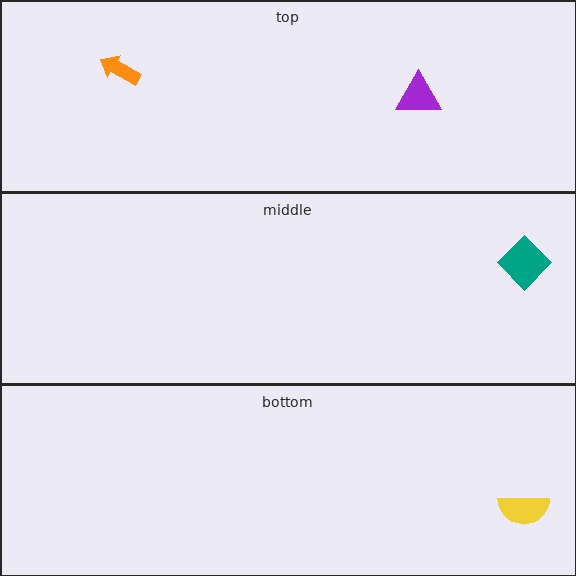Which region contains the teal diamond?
The middle region.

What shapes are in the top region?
The purple triangle, the orange arrow.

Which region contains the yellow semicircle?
The bottom region.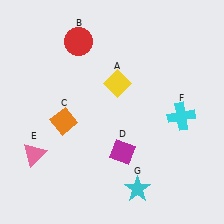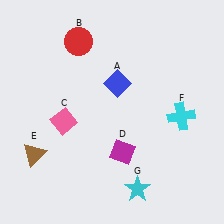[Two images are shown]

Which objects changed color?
A changed from yellow to blue. C changed from orange to pink. E changed from pink to brown.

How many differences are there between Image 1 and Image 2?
There are 3 differences between the two images.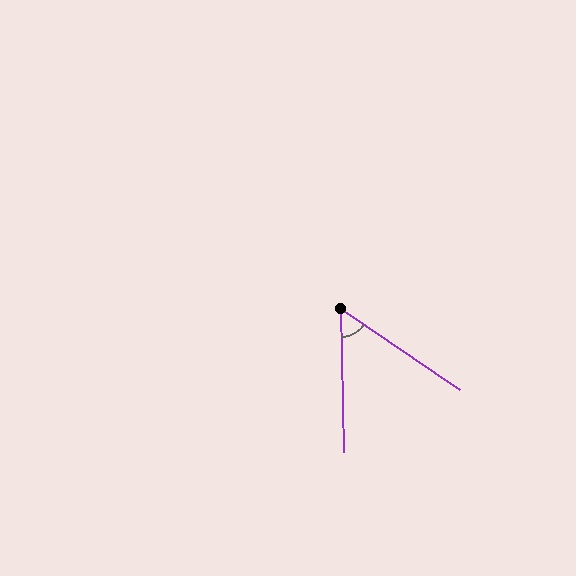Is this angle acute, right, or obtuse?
It is acute.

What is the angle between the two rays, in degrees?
Approximately 55 degrees.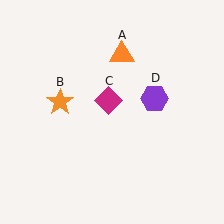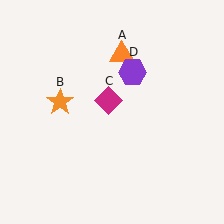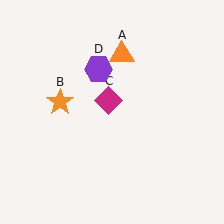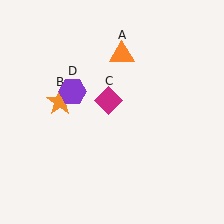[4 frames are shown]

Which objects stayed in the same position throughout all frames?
Orange triangle (object A) and orange star (object B) and magenta diamond (object C) remained stationary.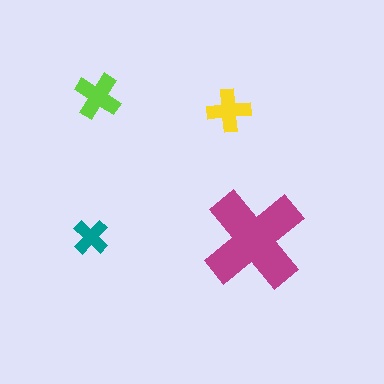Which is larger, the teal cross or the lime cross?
The lime one.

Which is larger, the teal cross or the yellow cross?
The yellow one.